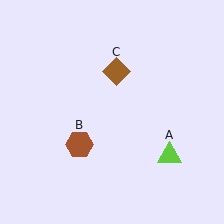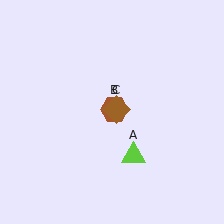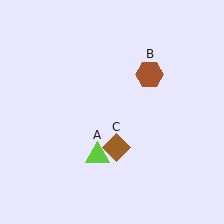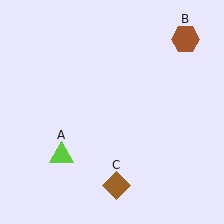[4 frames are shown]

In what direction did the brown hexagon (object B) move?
The brown hexagon (object B) moved up and to the right.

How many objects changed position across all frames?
3 objects changed position: lime triangle (object A), brown hexagon (object B), brown diamond (object C).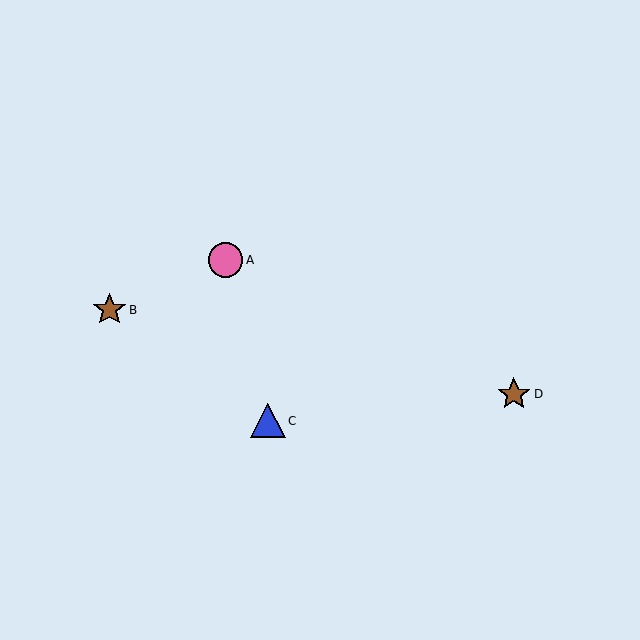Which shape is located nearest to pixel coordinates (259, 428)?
The blue triangle (labeled C) at (268, 421) is nearest to that location.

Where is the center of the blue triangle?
The center of the blue triangle is at (268, 421).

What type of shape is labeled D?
Shape D is a brown star.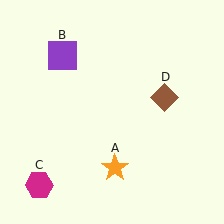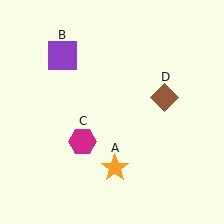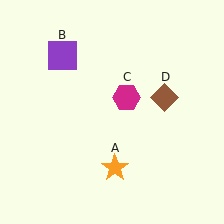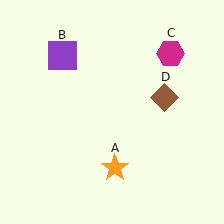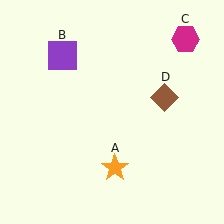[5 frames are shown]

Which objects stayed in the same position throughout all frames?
Orange star (object A) and purple square (object B) and brown diamond (object D) remained stationary.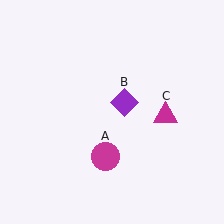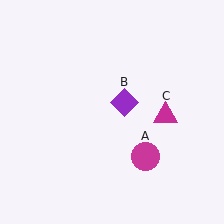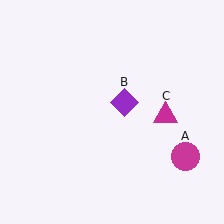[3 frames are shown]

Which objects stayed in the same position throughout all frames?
Purple diamond (object B) and magenta triangle (object C) remained stationary.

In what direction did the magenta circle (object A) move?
The magenta circle (object A) moved right.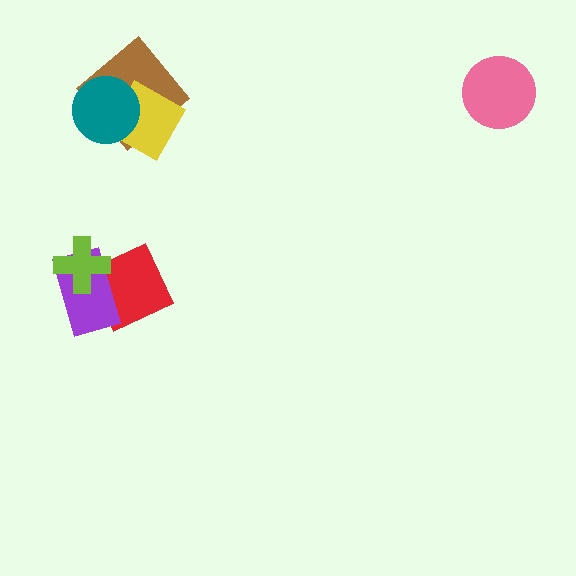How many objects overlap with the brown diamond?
2 objects overlap with the brown diamond.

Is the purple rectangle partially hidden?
Yes, it is partially covered by another shape.